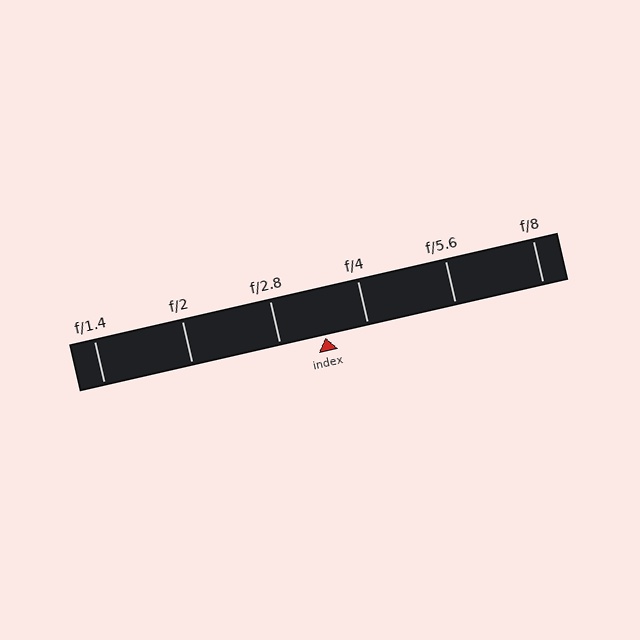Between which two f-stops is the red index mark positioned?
The index mark is between f/2.8 and f/4.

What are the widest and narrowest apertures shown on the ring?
The widest aperture shown is f/1.4 and the narrowest is f/8.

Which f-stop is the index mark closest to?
The index mark is closest to f/4.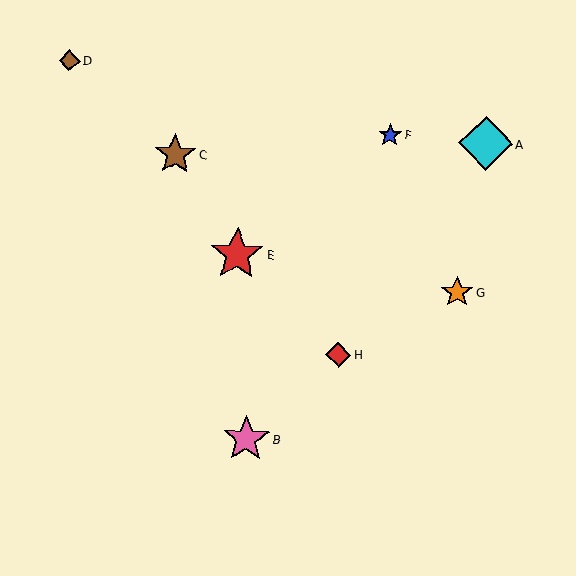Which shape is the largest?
The red star (labeled E) is the largest.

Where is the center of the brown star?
The center of the brown star is at (175, 154).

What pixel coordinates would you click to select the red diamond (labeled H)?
Click at (338, 355) to select the red diamond H.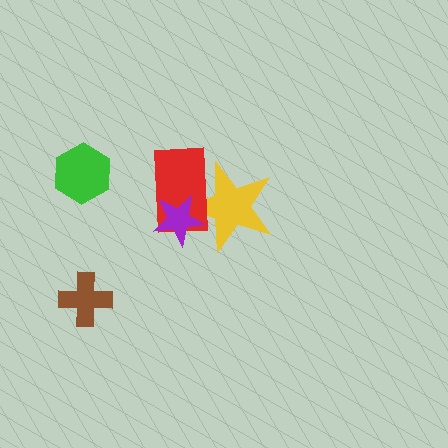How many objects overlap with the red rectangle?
2 objects overlap with the red rectangle.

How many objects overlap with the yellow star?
2 objects overlap with the yellow star.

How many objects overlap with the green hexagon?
0 objects overlap with the green hexagon.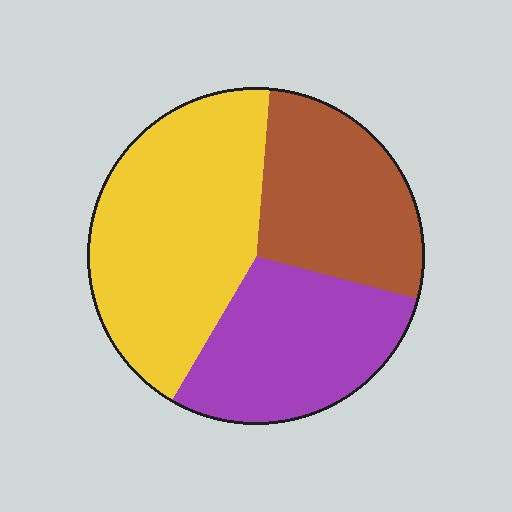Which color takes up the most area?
Yellow, at roughly 45%.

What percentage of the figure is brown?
Brown covers 28% of the figure.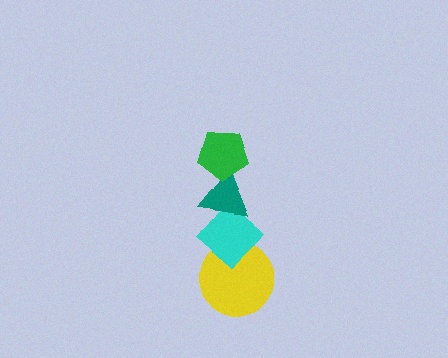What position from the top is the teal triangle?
The teal triangle is 2nd from the top.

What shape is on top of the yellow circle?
The cyan diamond is on top of the yellow circle.